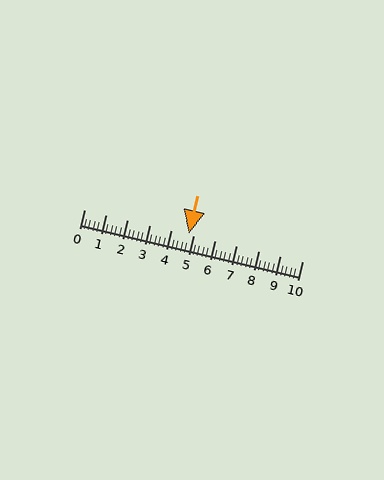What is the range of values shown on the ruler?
The ruler shows values from 0 to 10.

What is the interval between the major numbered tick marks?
The major tick marks are spaced 1 units apart.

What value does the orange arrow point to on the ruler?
The orange arrow points to approximately 4.8.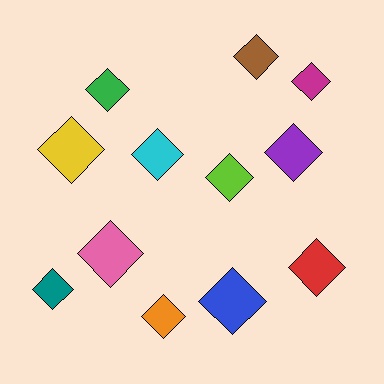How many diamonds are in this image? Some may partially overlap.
There are 12 diamonds.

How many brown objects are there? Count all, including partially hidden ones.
There is 1 brown object.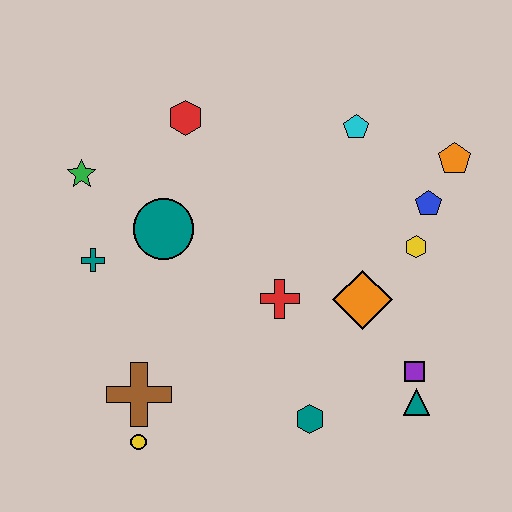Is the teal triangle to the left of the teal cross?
No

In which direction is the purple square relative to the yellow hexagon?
The purple square is below the yellow hexagon.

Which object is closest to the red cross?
The orange diamond is closest to the red cross.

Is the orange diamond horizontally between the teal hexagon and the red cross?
No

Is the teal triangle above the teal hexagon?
Yes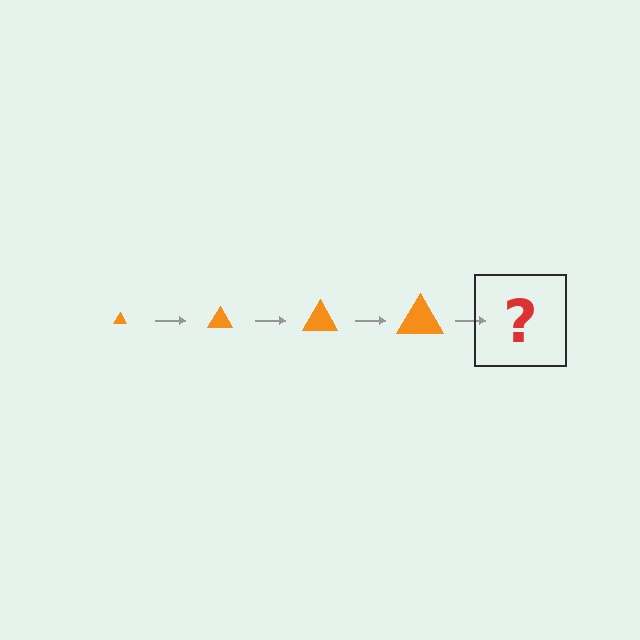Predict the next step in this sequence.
The next step is an orange triangle, larger than the previous one.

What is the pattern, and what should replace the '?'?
The pattern is that the triangle gets progressively larger each step. The '?' should be an orange triangle, larger than the previous one.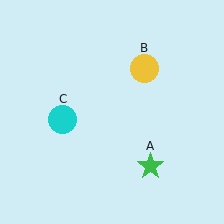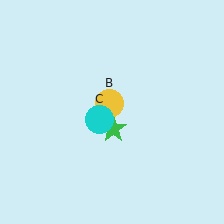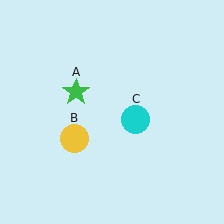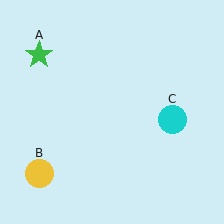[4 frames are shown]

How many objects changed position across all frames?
3 objects changed position: green star (object A), yellow circle (object B), cyan circle (object C).